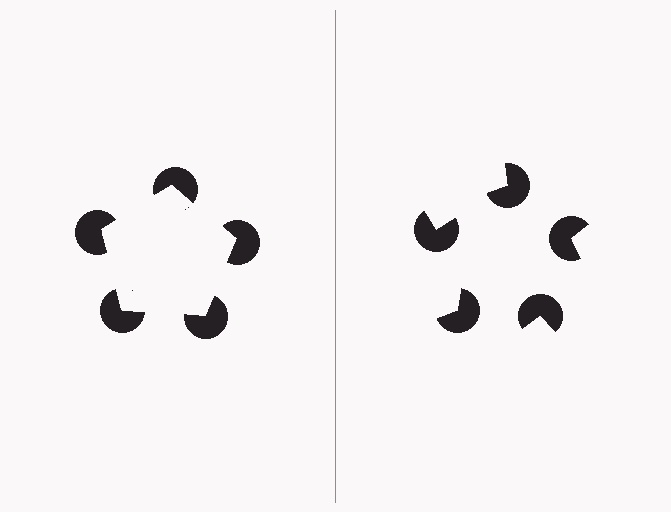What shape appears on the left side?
An illusory pentagon.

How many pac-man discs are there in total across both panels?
10 — 5 on each side.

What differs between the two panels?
The pac-man discs are positioned identically on both sides; only the wedge orientations differ. On the left they align to a pentagon; on the right they are misaligned.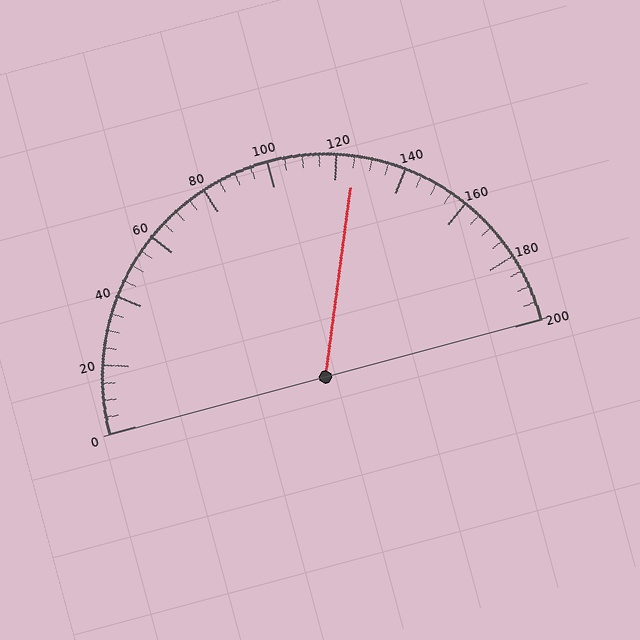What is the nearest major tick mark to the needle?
The nearest major tick mark is 120.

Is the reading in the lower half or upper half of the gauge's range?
The reading is in the upper half of the range (0 to 200).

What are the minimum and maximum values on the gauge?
The gauge ranges from 0 to 200.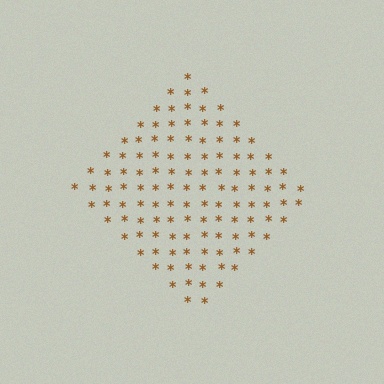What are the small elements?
The small elements are asterisks.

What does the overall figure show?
The overall figure shows a diamond.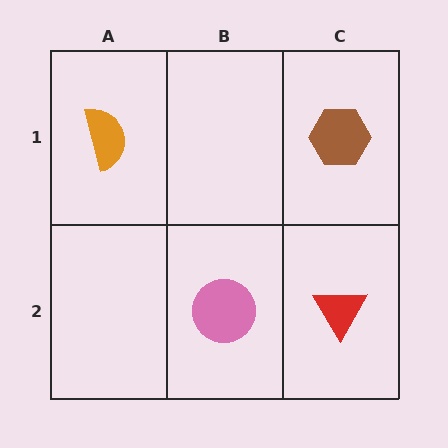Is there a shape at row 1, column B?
No, that cell is empty.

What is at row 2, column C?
A red triangle.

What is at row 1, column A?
An orange semicircle.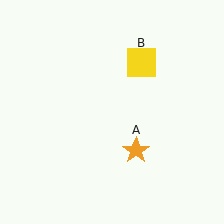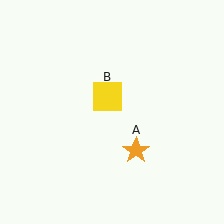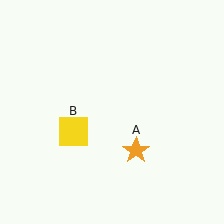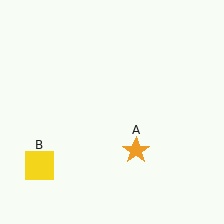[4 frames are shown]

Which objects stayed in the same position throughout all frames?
Orange star (object A) remained stationary.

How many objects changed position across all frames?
1 object changed position: yellow square (object B).